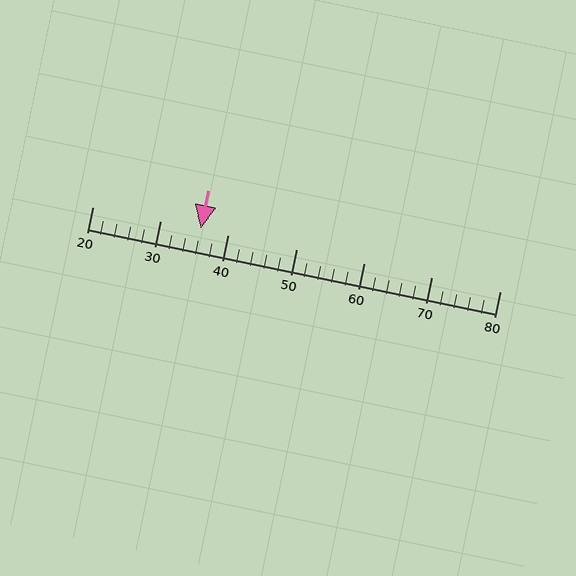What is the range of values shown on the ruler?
The ruler shows values from 20 to 80.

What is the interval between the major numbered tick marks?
The major tick marks are spaced 10 units apart.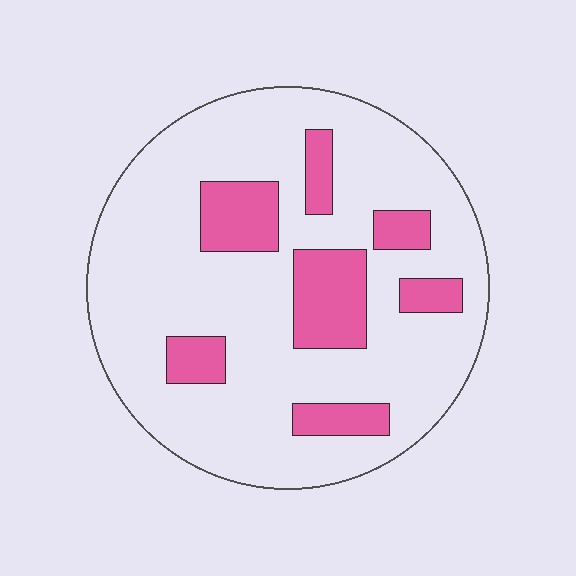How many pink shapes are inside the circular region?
7.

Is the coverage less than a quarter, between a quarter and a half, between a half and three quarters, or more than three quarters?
Less than a quarter.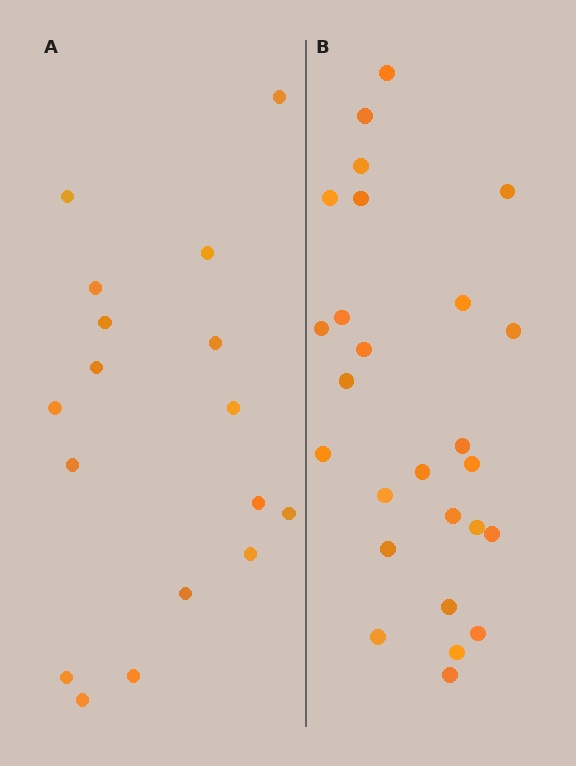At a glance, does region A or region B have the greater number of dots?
Region B (the right region) has more dots.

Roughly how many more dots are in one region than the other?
Region B has roughly 8 or so more dots than region A.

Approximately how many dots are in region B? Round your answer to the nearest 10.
About 30 dots. (The exact count is 26, which rounds to 30.)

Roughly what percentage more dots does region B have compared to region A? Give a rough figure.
About 55% more.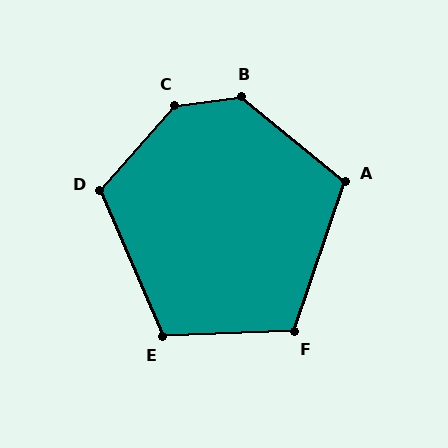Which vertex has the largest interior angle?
C, at approximately 139 degrees.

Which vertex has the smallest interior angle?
A, at approximately 110 degrees.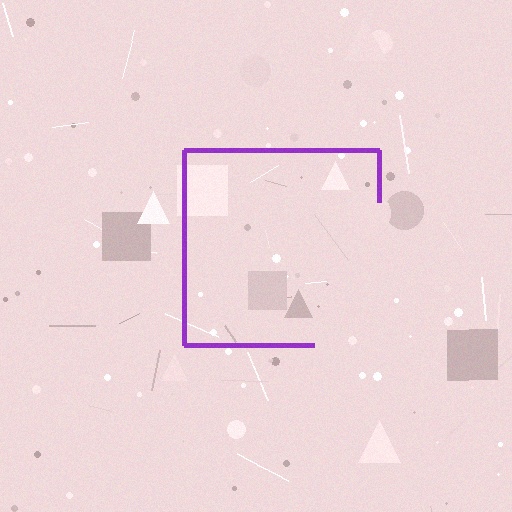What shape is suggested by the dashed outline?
The dashed outline suggests a square.